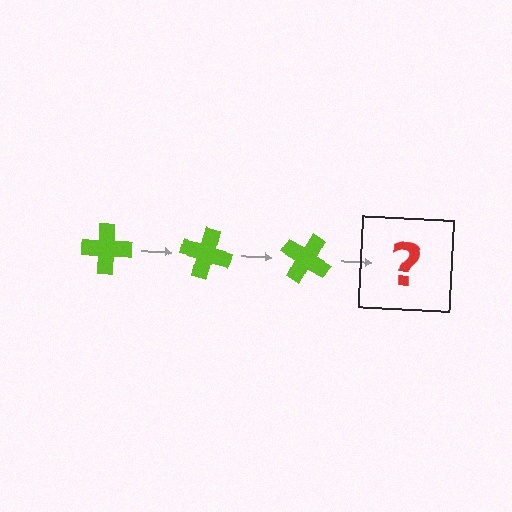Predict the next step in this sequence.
The next step is a lime cross rotated 45 degrees.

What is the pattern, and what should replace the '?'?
The pattern is that the cross rotates 15 degrees each step. The '?' should be a lime cross rotated 45 degrees.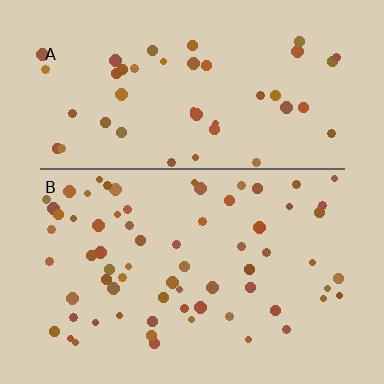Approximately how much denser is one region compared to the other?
Approximately 1.4× — region B over region A.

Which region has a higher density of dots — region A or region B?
B (the bottom).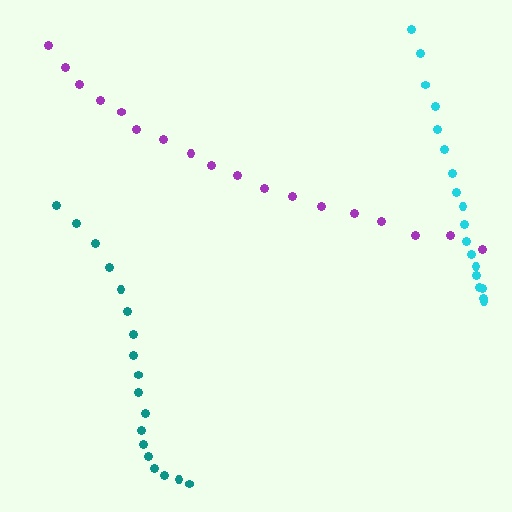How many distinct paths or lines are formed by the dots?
There are 3 distinct paths.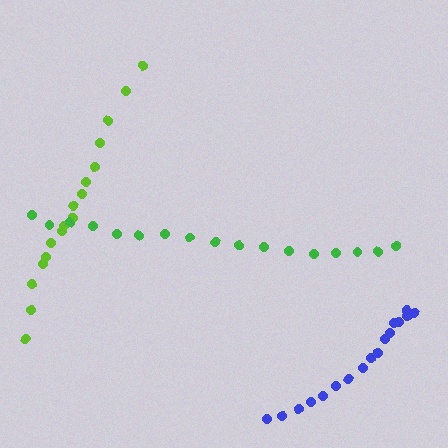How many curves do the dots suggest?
There are 3 distinct paths.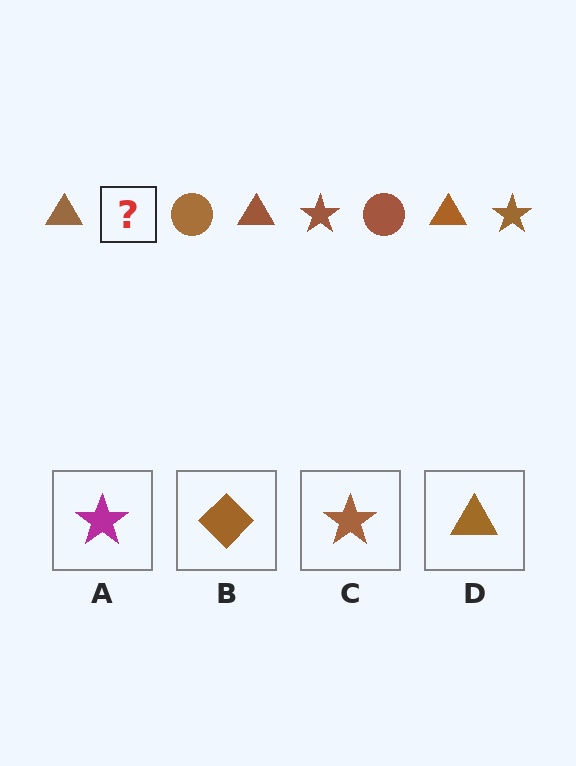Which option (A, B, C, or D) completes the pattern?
C.